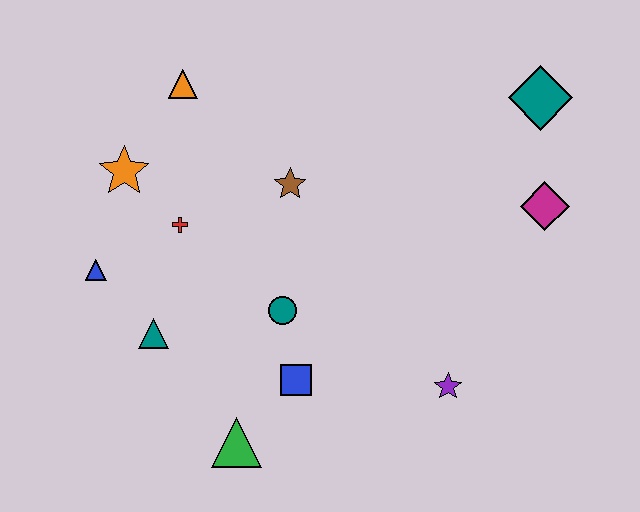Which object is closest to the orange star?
The red cross is closest to the orange star.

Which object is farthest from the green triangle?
The teal diamond is farthest from the green triangle.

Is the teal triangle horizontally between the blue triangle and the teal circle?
Yes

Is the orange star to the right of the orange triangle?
No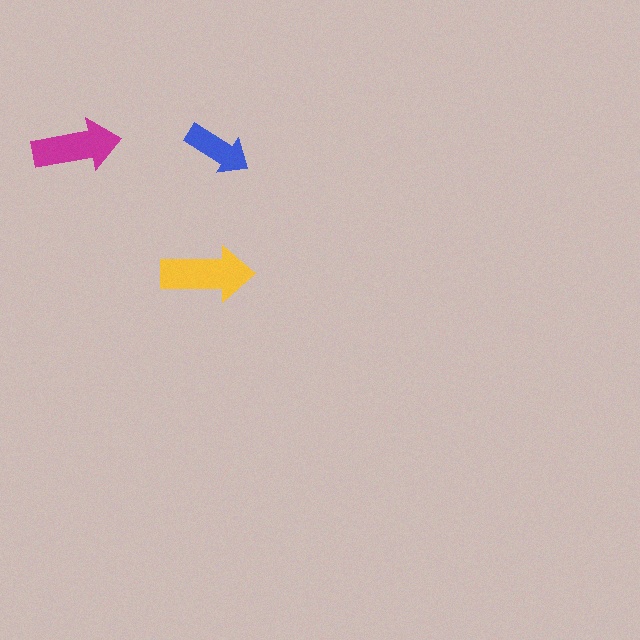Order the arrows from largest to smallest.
the yellow one, the magenta one, the blue one.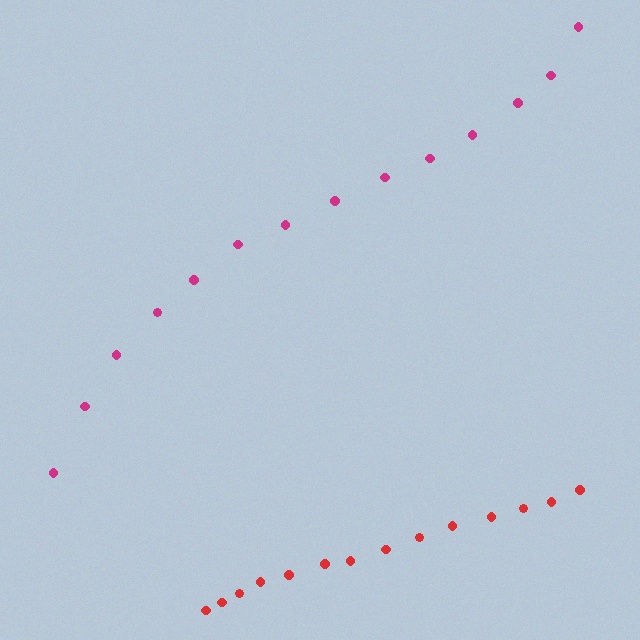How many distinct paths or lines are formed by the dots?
There are 2 distinct paths.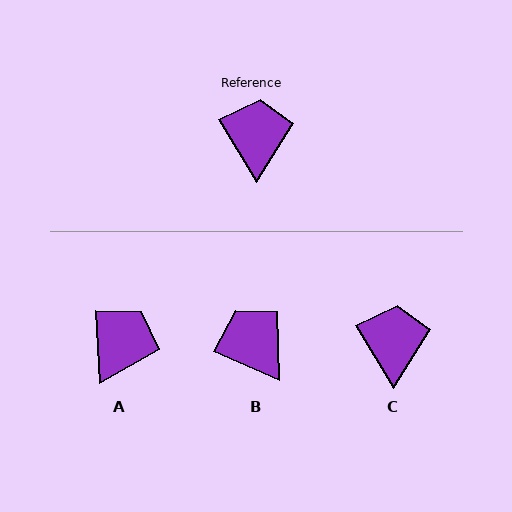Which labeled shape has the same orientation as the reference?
C.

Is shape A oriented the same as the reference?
No, it is off by about 28 degrees.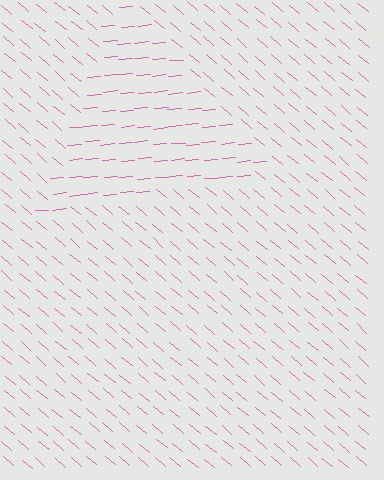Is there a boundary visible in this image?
Yes, there is a texture boundary formed by a change in line orientation.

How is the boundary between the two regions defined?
The boundary is defined purely by a change in line orientation (approximately 45 degrees difference). All lines are the same color and thickness.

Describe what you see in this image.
The image is filled with small pink line segments. A triangle region in the image has lines oriented differently from the surrounding lines, creating a visible texture boundary.